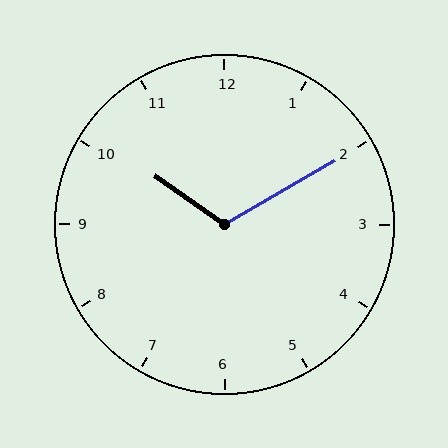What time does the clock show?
10:10.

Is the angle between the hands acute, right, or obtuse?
It is obtuse.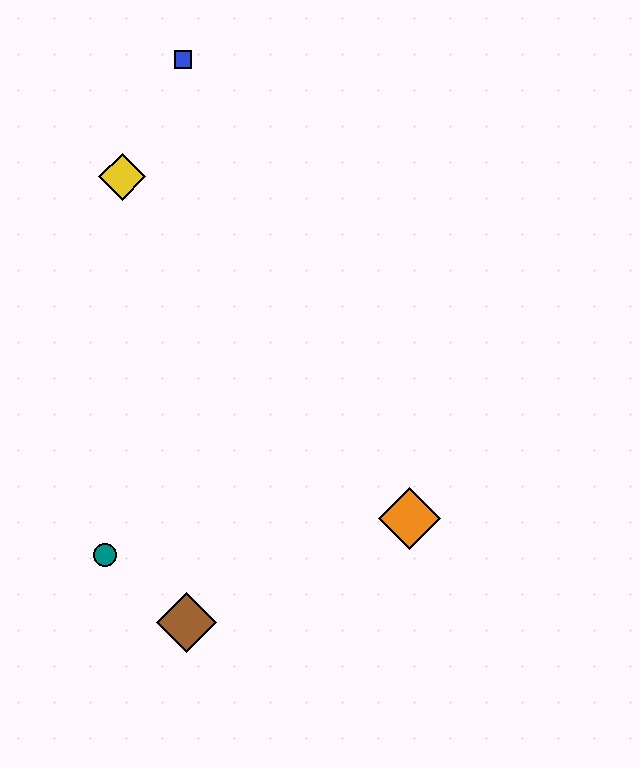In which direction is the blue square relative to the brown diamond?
The blue square is above the brown diamond.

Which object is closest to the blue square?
The yellow diamond is closest to the blue square.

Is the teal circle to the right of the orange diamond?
No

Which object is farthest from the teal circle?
The blue square is farthest from the teal circle.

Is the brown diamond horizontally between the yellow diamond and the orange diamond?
Yes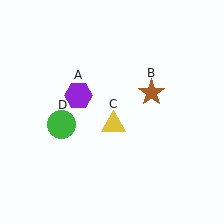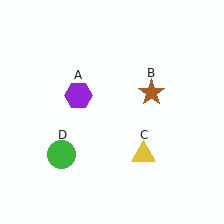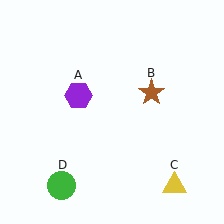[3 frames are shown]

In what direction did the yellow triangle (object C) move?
The yellow triangle (object C) moved down and to the right.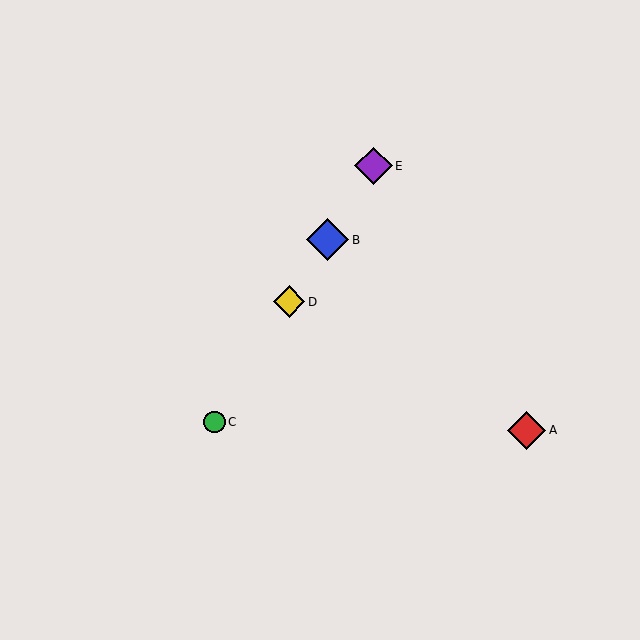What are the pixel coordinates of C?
Object C is at (215, 422).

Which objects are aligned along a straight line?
Objects B, C, D, E are aligned along a straight line.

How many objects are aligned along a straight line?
4 objects (B, C, D, E) are aligned along a straight line.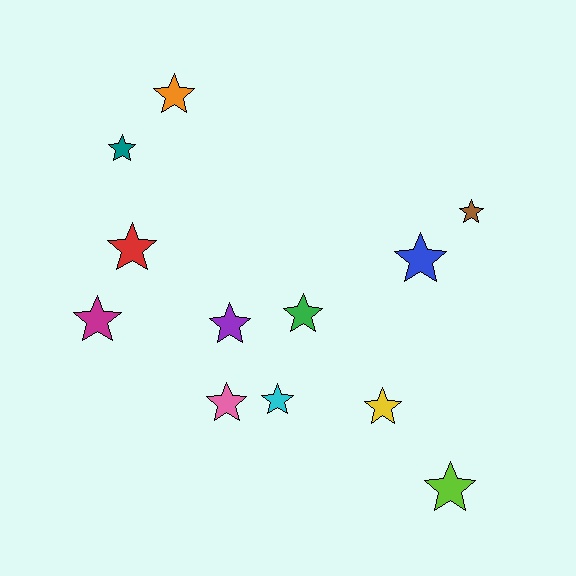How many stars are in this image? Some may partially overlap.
There are 12 stars.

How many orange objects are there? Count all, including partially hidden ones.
There is 1 orange object.